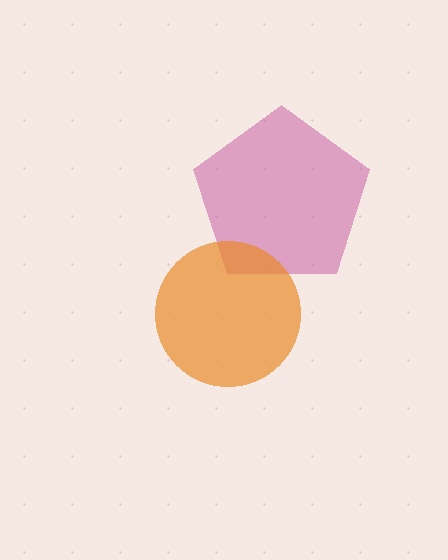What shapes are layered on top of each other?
The layered shapes are: a magenta pentagon, an orange circle.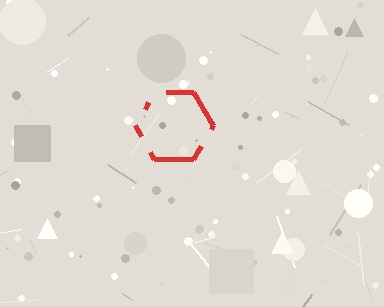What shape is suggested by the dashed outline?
The dashed outline suggests a hexagon.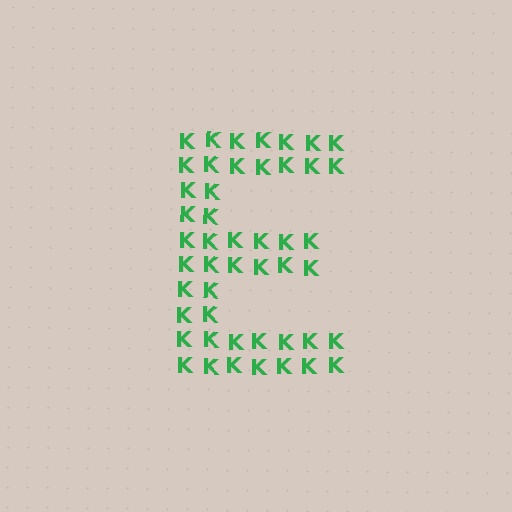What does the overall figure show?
The overall figure shows the letter E.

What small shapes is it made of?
It is made of small letter K's.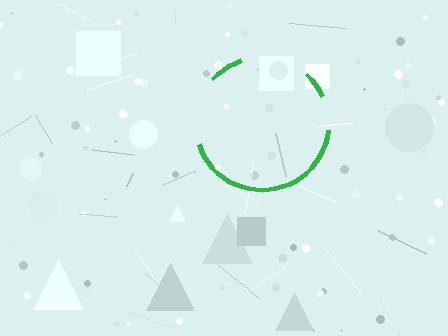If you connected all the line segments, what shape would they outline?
They would outline a circle.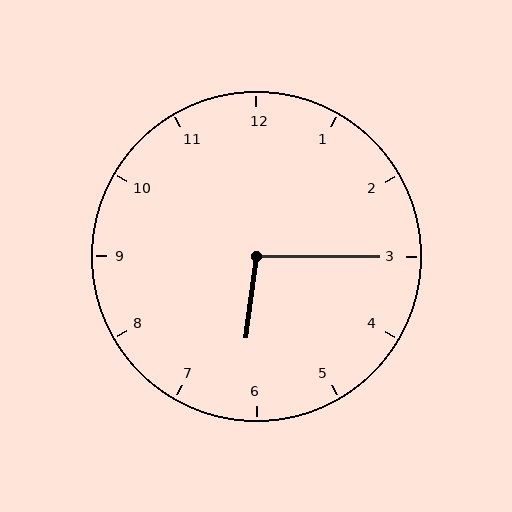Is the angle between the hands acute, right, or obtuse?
It is obtuse.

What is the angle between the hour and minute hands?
Approximately 98 degrees.